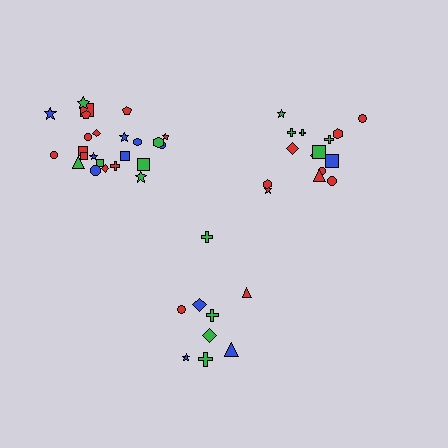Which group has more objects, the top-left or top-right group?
The top-left group.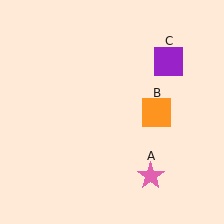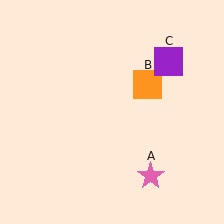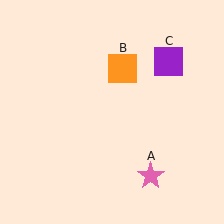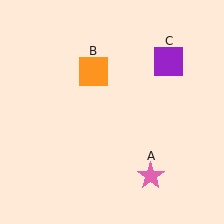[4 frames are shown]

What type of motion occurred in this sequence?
The orange square (object B) rotated counterclockwise around the center of the scene.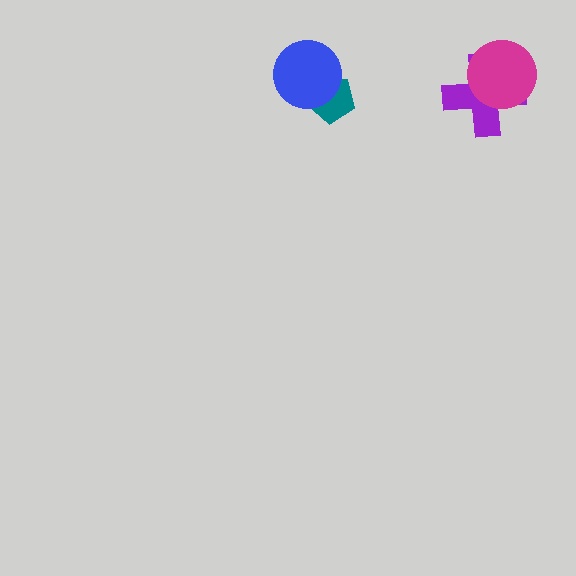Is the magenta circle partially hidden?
No, no other shape covers it.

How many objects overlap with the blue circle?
1 object overlaps with the blue circle.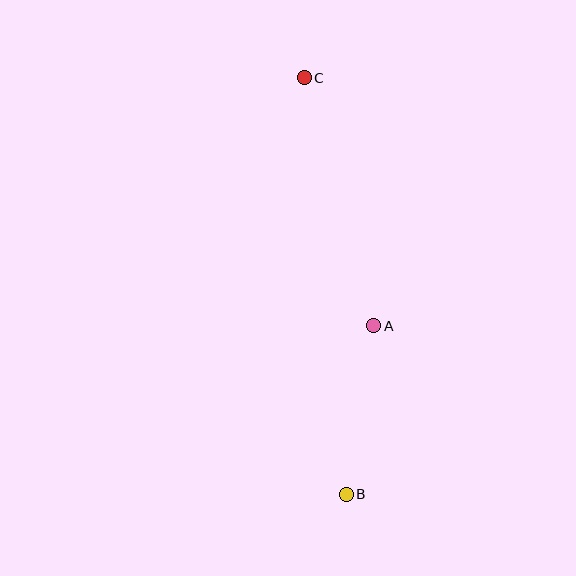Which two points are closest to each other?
Points A and B are closest to each other.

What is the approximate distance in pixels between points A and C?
The distance between A and C is approximately 258 pixels.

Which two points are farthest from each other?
Points B and C are farthest from each other.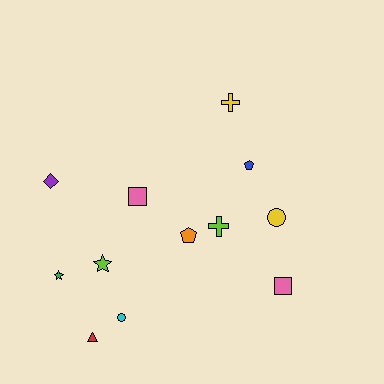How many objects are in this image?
There are 12 objects.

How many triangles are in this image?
There is 1 triangle.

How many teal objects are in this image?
There are no teal objects.